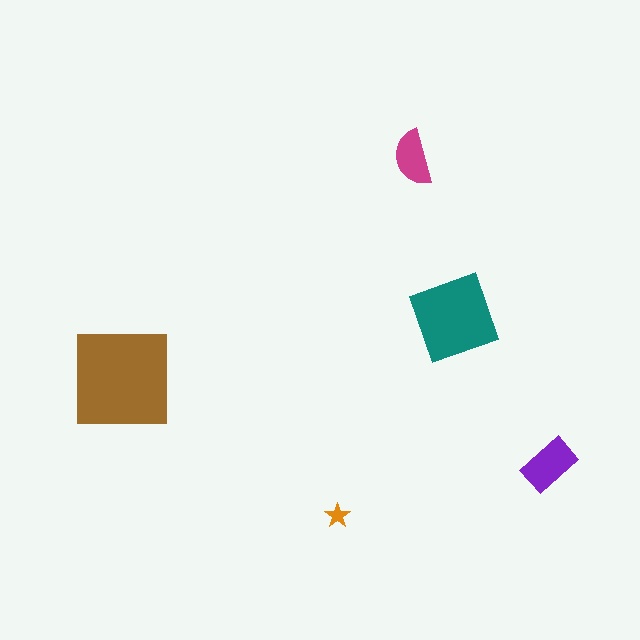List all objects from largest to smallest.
The brown square, the teal diamond, the purple rectangle, the magenta semicircle, the orange star.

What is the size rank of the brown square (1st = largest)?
1st.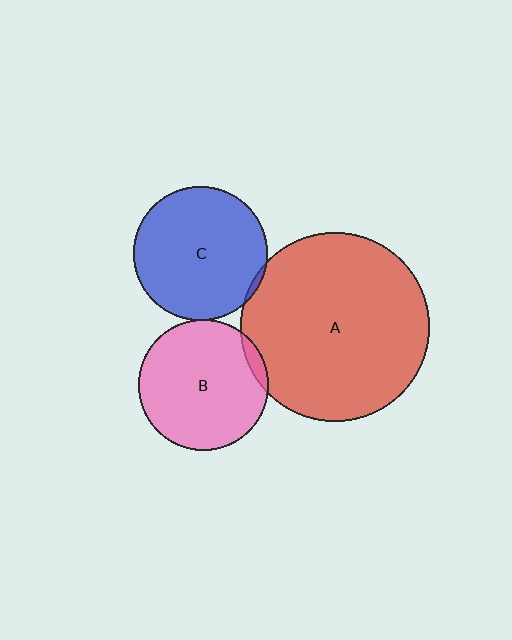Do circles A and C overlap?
Yes.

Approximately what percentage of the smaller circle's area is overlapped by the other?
Approximately 5%.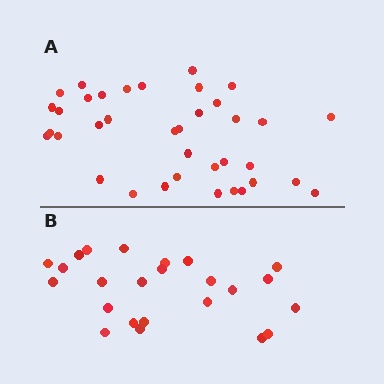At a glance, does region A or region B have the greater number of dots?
Region A (the top region) has more dots.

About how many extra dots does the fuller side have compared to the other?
Region A has approximately 15 more dots than region B.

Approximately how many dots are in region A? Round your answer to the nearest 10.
About 40 dots. (The exact count is 37, which rounds to 40.)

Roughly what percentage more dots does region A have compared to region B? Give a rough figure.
About 55% more.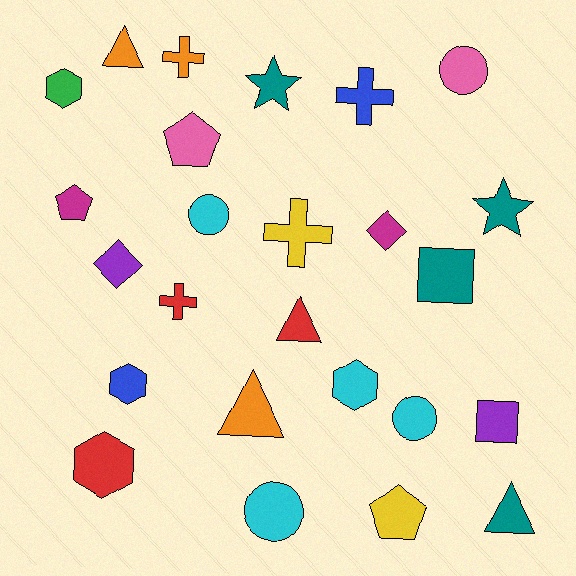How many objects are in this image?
There are 25 objects.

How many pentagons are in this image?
There are 3 pentagons.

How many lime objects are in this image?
There are no lime objects.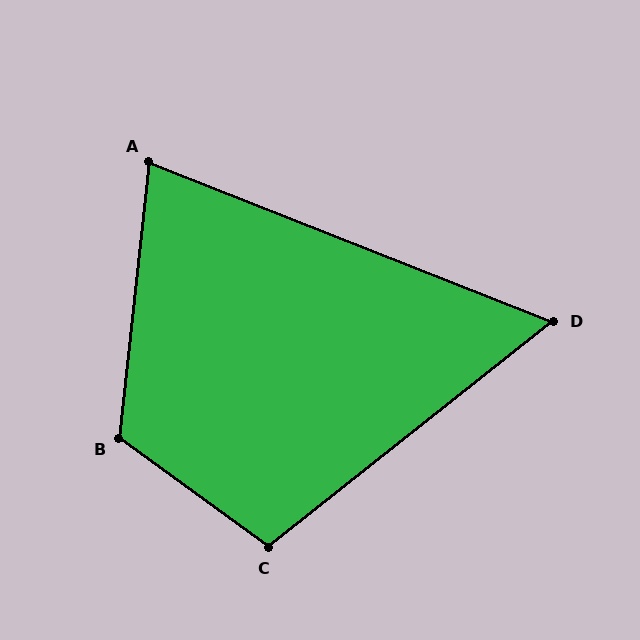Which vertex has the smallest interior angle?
D, at approximately 60 degrees.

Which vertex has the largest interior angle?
B, at approximately 120 degrees.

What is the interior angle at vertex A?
Approximately 74 degrees (acute).